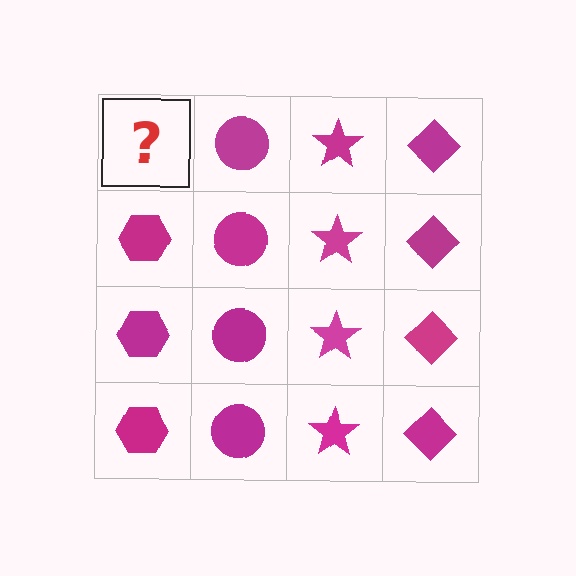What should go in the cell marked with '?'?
The missing cell should contain a magenta hexagon.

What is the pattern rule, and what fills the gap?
The rule is that each column has a consistent shape. The gap should be filled with a magenta hexagon.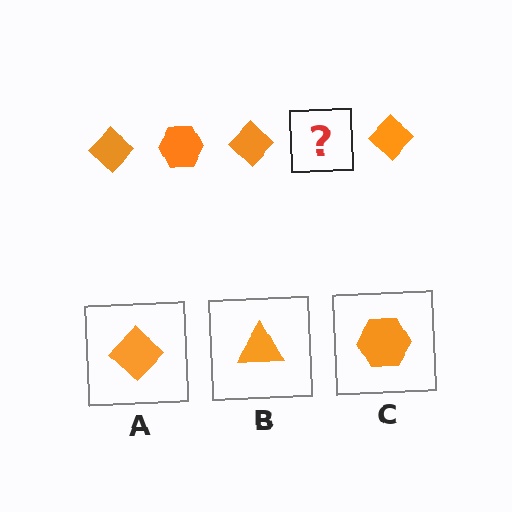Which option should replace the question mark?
Option C.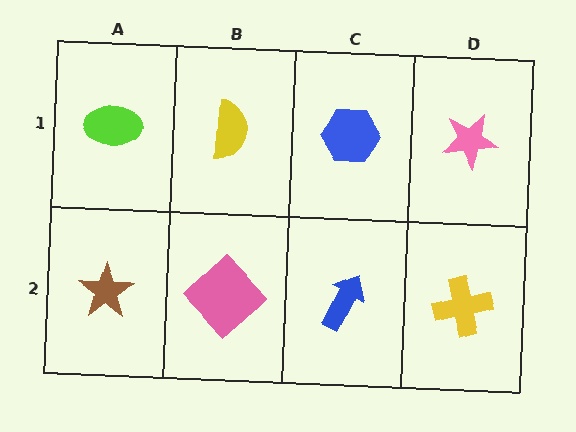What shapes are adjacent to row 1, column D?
A yellow cross (row 2, column D), a blue hexagon (row 1, column C).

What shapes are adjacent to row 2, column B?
A yellow semicircle (row 1, column B), a brown star (row 2, column A), a blue arrow (row 2, column C).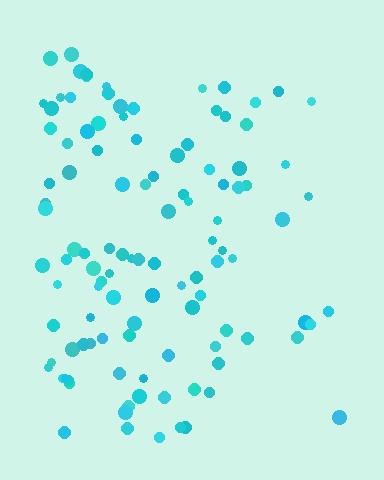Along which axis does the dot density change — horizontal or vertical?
Horizontal.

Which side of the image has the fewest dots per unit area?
The right.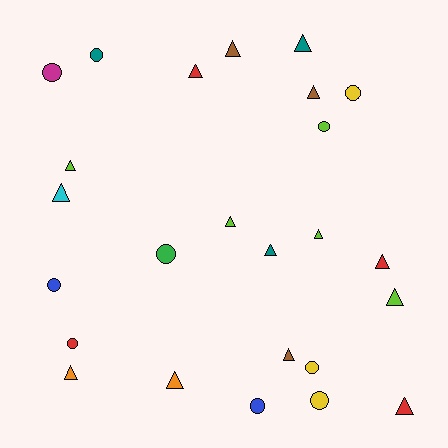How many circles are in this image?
There are 10 circles.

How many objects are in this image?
There are 25 objects.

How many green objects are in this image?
There is 1 green object.